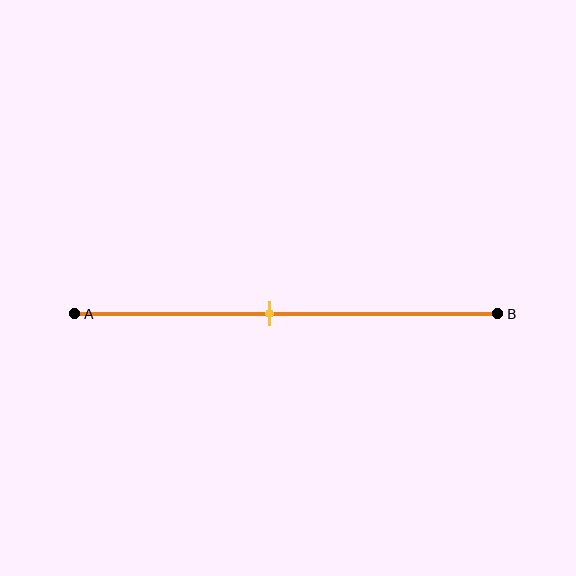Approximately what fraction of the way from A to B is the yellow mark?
The yellow mark is approximately 45% of the way from A to B.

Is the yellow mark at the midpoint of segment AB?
No, the mark is at about 45% from A, not at the 50% midpoint.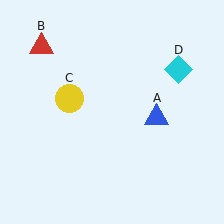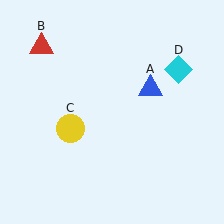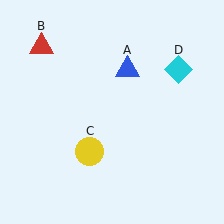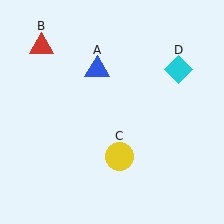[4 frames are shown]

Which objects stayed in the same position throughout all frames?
Red triangle (object B) and cyan diamond (object D) remained stationary.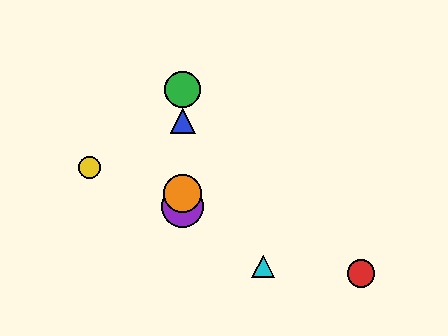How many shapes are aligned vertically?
4 shapes (the blue triangle, the green circle, the purple circle, the orange circle) are aligned vertically.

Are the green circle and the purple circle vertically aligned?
Yes, both are at x≈183.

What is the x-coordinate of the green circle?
The green circle is at x≈183.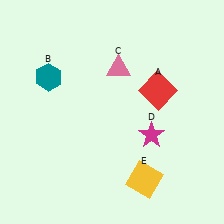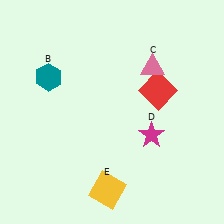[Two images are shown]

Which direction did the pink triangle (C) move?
The pink triangle (C) moved right.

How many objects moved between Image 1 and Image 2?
2 objects moved between the two images.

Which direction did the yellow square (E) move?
The yellow square (E) moved left.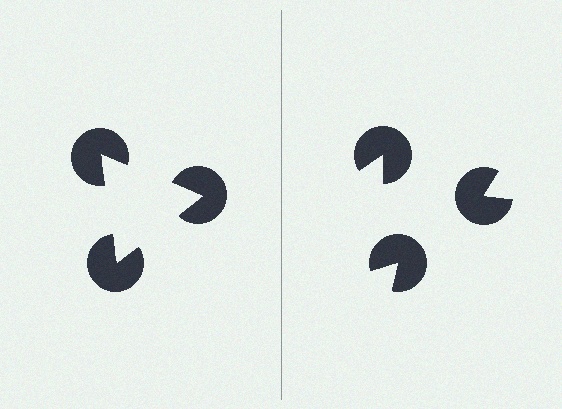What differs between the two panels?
The pac-man discs are positioned identically on both sides; only the wedge orientations differ. On the left they align to a triangle; on the right they are misaligned.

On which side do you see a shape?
An illusory triangle appears on the left side. On the right side the wedge cuts are rotated, so no coherent shape forms.